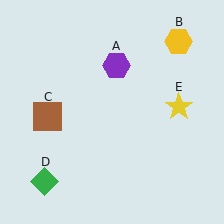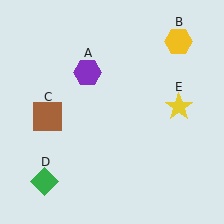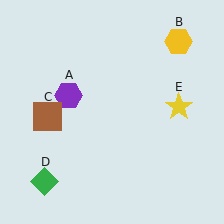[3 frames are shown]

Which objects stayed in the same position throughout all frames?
Yellow hexagon (object B) and brown square (object C) and green diamond (object D) and yellow star (object E) remained stationary.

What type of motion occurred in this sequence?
The purple hexagon (object A) rotated counterclockwise around the center of the scene.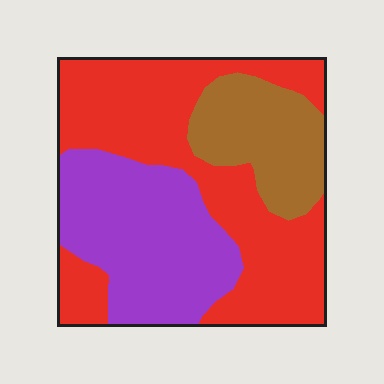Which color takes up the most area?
Red, at roughly 50%.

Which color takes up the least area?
Brown, at roughly 20%.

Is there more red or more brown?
Red.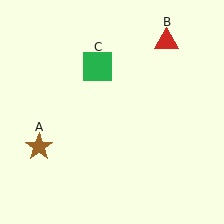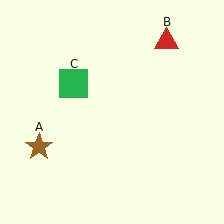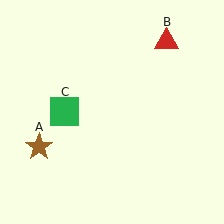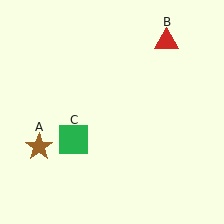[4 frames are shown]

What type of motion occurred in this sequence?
The green square (object C) rotated counterclockwise around the center of the scene.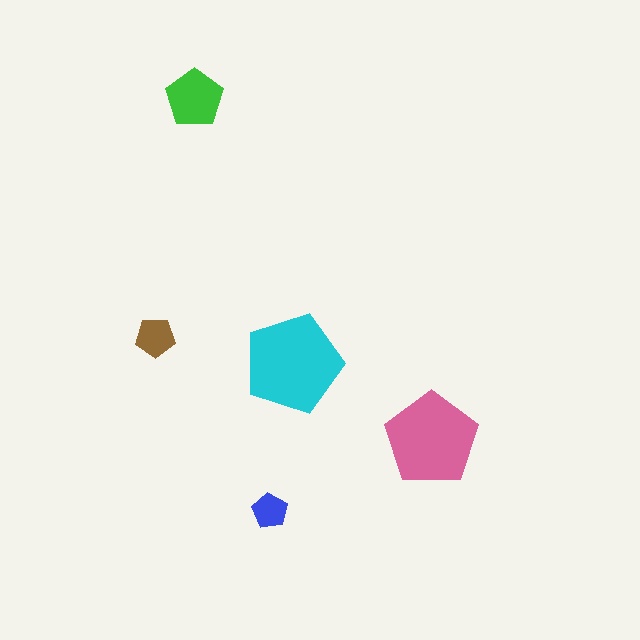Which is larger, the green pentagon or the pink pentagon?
The pink one.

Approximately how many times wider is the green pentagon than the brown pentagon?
About 1.5 times wider.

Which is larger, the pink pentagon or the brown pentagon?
The pink one.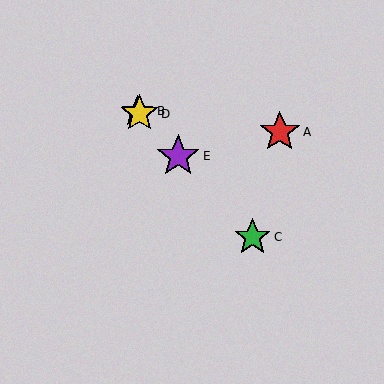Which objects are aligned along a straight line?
Objects B, C, D, E are aligned along a straight line.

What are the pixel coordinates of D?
Object D is at (139, 114).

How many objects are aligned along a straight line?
4 objects (B, C, D, E) are aligned along a straight line.